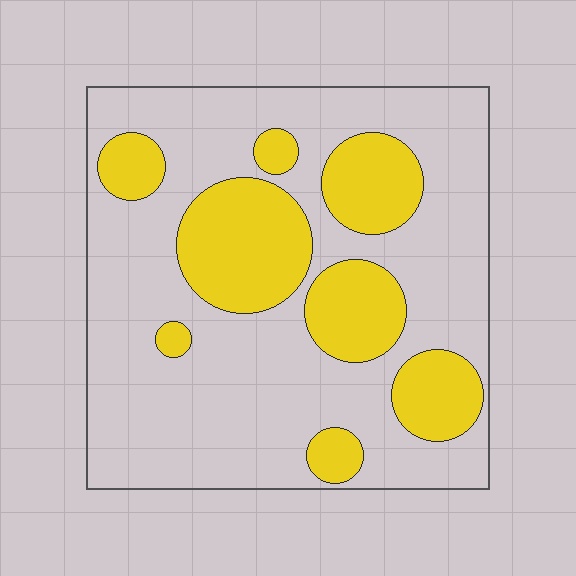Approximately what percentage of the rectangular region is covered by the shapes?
Approximately 30%.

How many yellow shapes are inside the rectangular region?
8.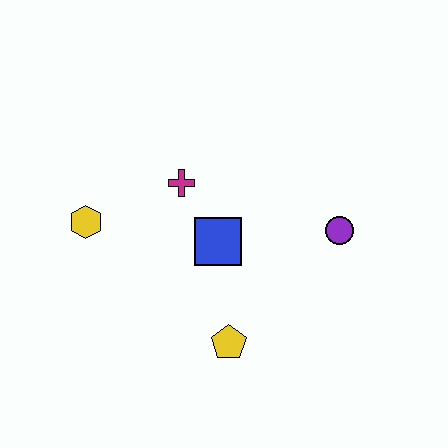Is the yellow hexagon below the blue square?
No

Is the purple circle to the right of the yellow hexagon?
Yes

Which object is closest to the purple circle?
The blue square is closest to the purple circle.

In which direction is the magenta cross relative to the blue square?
The magenta cross is above the blue square.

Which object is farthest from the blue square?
The yellow hexagon is farthest from the blue square.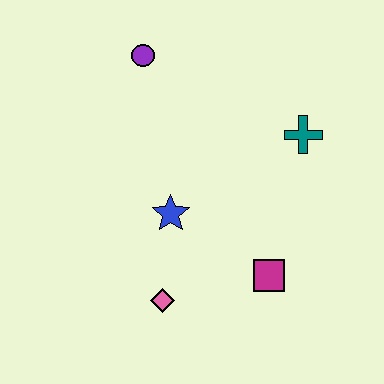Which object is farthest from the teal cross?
The pink diamond is farthest from the teal cross.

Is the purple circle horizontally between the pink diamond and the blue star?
No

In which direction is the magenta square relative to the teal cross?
The magenta square is below the teal cross.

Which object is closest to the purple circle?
The blue star is closest to the purple circle.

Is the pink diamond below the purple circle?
Yes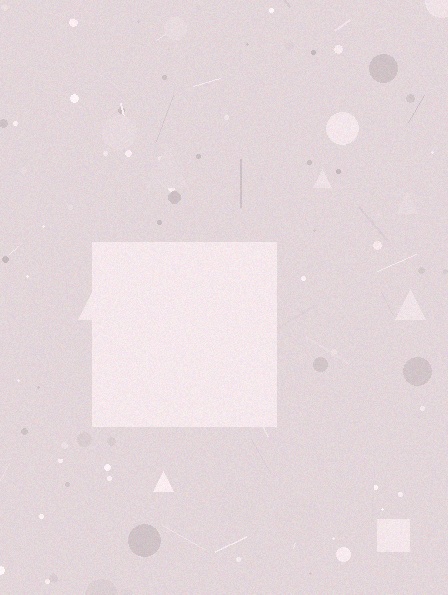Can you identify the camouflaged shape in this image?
The camouflaged shape is a square.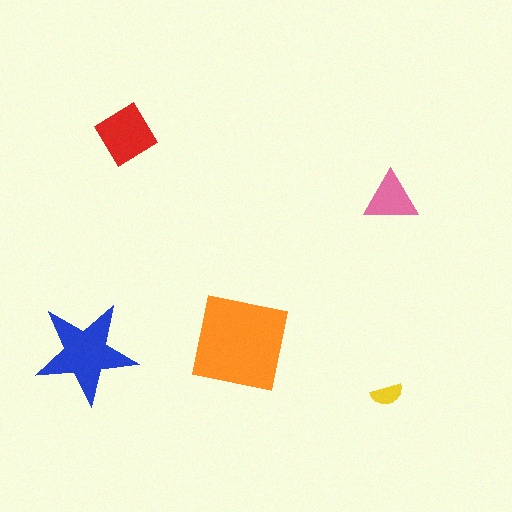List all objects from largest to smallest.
The orange square, the blue star, the red diamond, the pink triangle, the yellow semicircle.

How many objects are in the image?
There are 5 objects in the image.